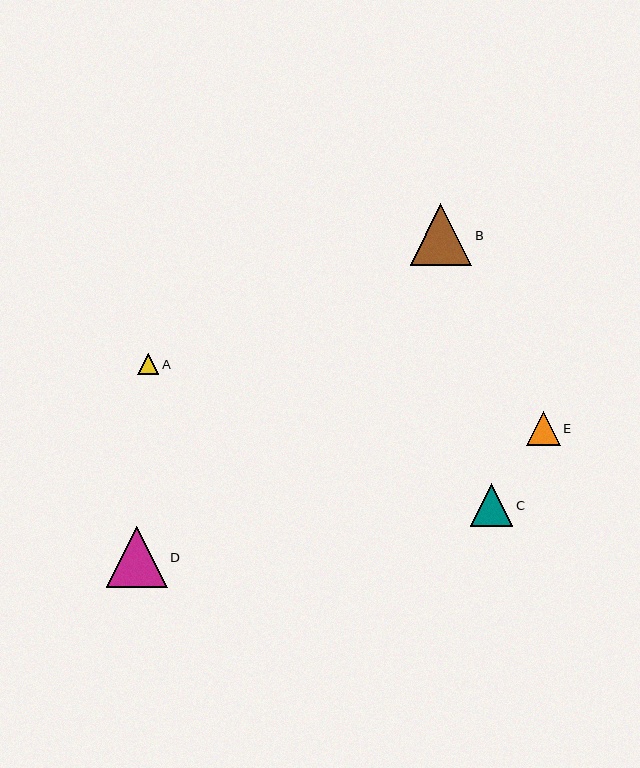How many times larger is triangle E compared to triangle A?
Triangle E is approximately 1.6 times the size of triangle A.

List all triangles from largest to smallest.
From largest to smallest: B, D, C, E, A.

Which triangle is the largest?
Triangle B is the largest with a size of approximately 62 pixels.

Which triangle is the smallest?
Triangle A is the smallest with a size of approximately 21 pixels.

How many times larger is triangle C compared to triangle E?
Triangle C is approximately 1.2 times the size of triangle E.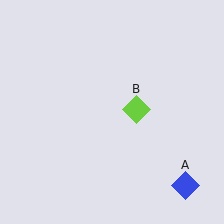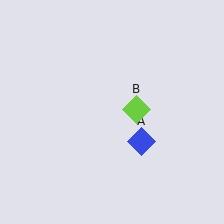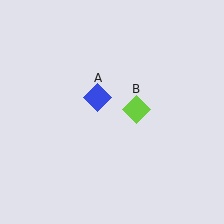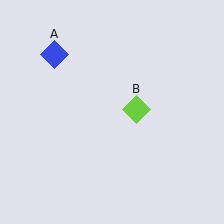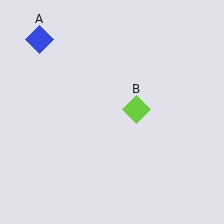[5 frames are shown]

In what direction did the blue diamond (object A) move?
The blue diamond (object A) moved up and to the left.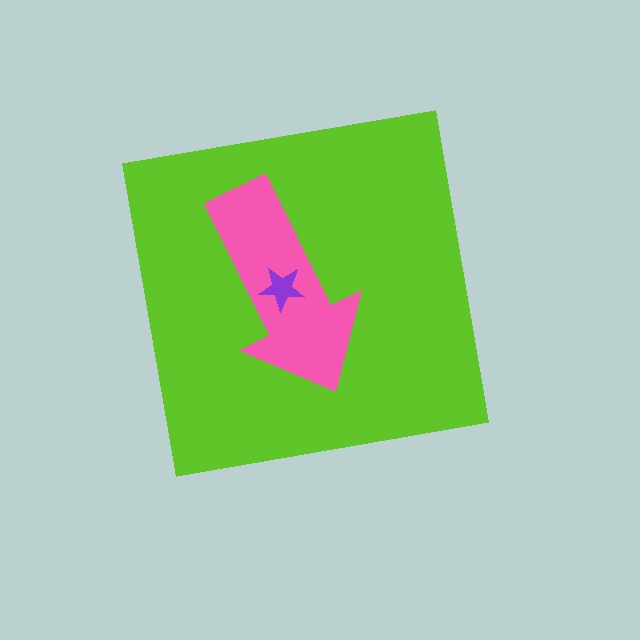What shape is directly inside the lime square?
The pink arrow.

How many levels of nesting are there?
3.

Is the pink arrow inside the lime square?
Yes.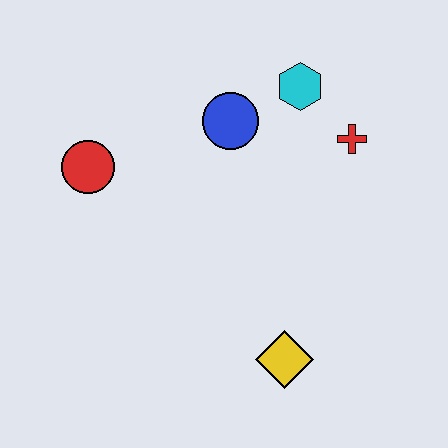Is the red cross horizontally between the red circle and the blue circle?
No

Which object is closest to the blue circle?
The cyan hexagon is closest to the blue circle.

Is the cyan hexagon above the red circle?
Yes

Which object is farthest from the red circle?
The yellow diamond is farthest from the red circle.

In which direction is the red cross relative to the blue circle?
The red cross is to the right of the blue circle.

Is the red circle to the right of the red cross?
No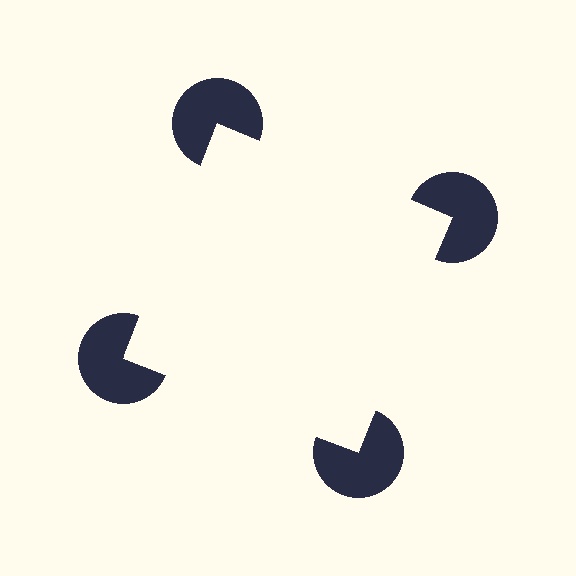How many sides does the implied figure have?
4 sides.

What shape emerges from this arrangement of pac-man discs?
An illusory square — its edges are inferred from the aligned wedge cuts in the pac-man discs, not physically drawn.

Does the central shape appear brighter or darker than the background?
It typically appears slightly brighter than the background, even though no actual brightness change is drawn.